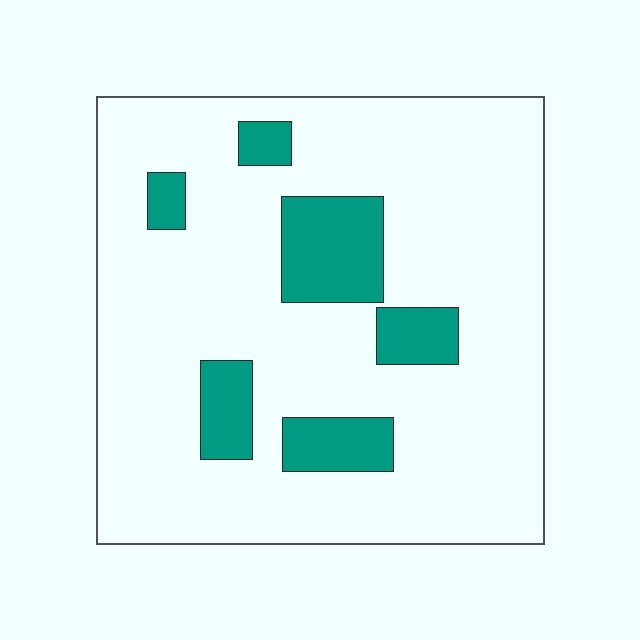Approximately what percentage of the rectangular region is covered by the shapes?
Approximately 15%.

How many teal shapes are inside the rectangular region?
6.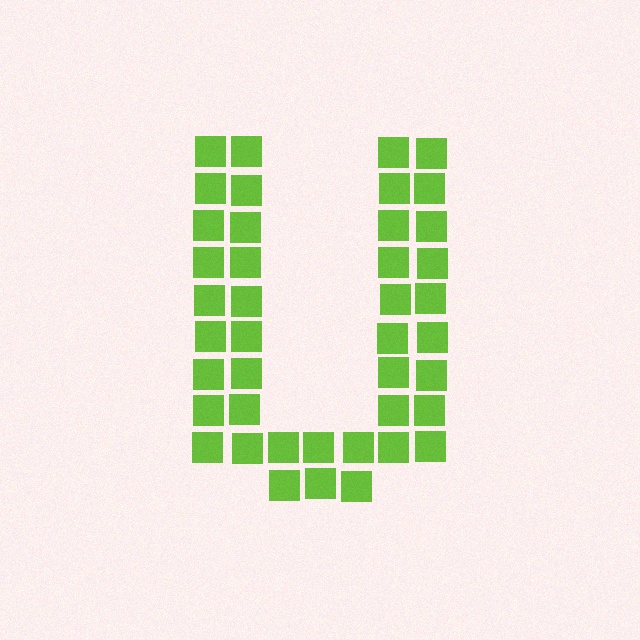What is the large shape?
The large shape is the letter U.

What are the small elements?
The small elements are squares.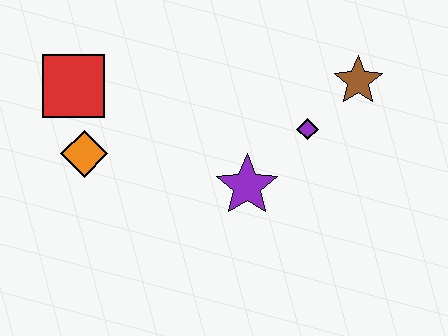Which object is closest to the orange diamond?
The red square is closest to the orange diamond.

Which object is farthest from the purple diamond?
The red square is farthest from the purple diamond.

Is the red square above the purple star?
Yes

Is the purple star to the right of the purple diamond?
No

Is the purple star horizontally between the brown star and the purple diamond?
No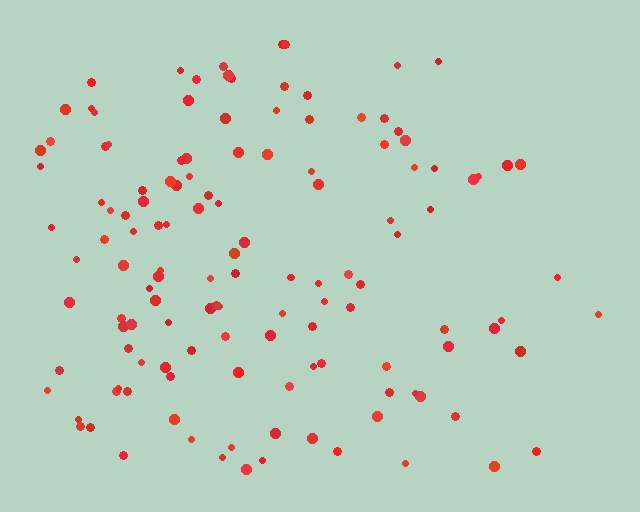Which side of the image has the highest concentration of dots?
The left.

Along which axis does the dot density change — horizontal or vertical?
Horizontal.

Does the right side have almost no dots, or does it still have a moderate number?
Still a moderate number, just noticeably fewer than the left.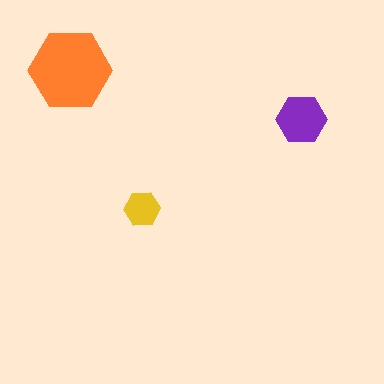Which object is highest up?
The orange hexagon is topmost.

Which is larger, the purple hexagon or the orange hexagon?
The orange one.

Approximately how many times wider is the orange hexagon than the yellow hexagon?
About 2.5 times wider.